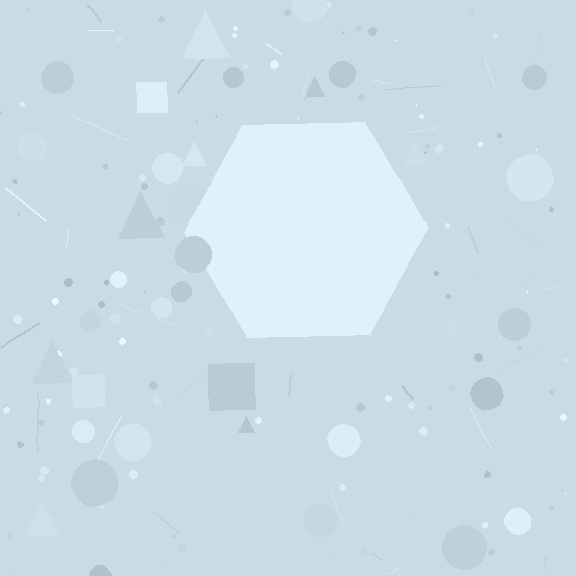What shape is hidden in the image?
A hexagon is hidden in the image.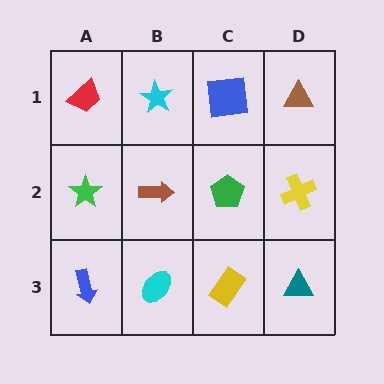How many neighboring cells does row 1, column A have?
2.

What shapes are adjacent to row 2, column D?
A brown triangle (row 1, column D), a teal triangle (row 3, column D), a green pentagon (row 2, column C).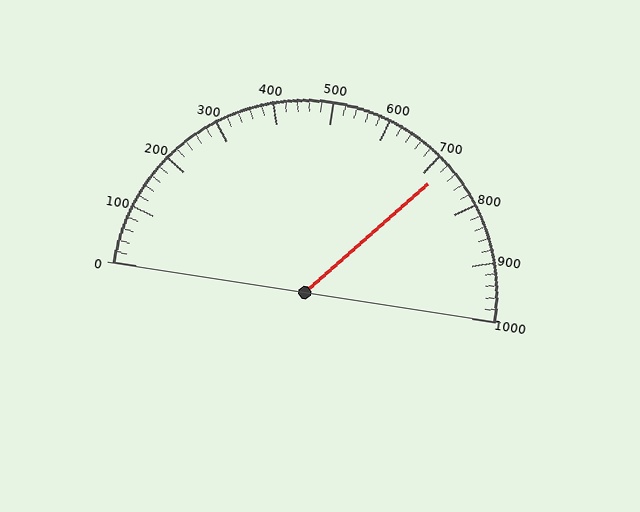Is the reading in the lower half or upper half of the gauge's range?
The reading is in the upper half of the range (0 to 1000).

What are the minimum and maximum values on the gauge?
The gauge ranges from 0 to 1000.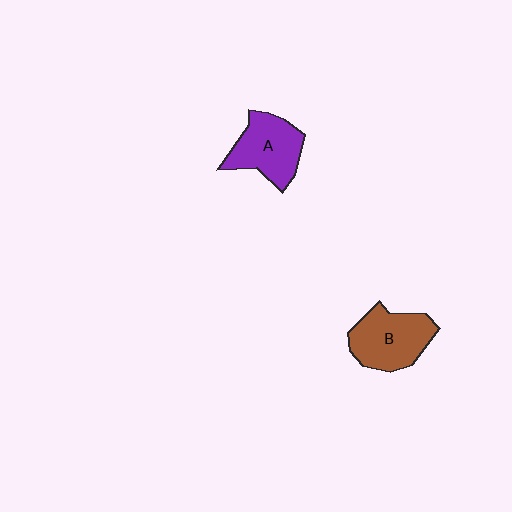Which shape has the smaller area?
Shape A (purple).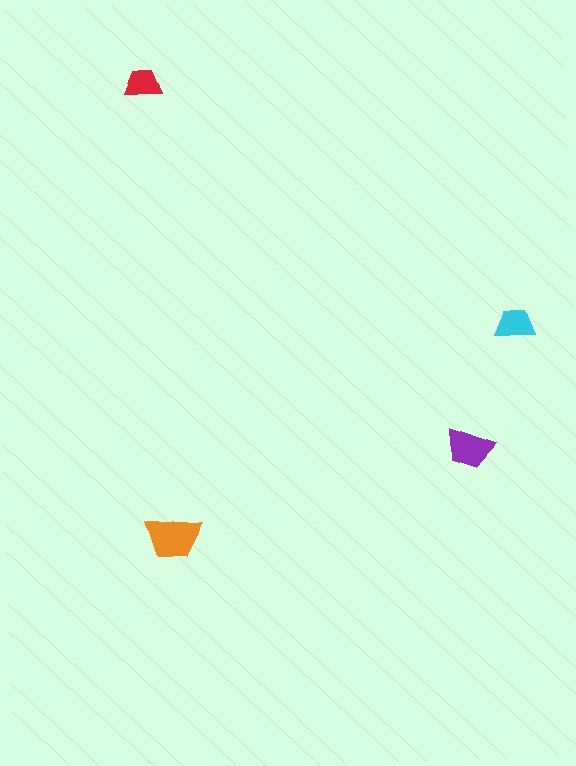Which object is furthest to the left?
The red trapezoid is leftmost.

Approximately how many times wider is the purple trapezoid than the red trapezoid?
About 1.5 times wider.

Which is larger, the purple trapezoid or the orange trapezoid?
The orange one.